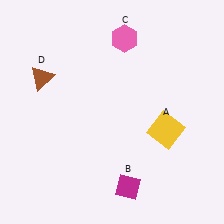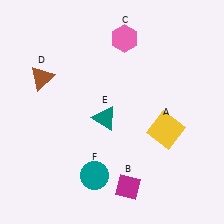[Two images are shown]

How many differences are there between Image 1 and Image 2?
There are 2 differences between the two images.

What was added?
A teal triangle (E), a teal circle (F) were added in Image 2.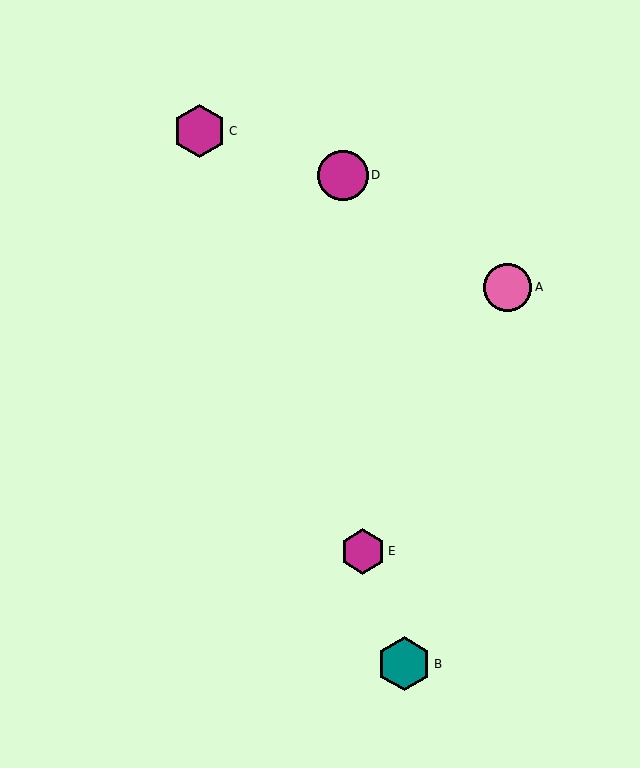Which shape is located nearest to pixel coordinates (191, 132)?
The magenta hexagon (labeled C) at (199, 131) is nearest to that location.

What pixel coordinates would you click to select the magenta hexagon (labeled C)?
Click at (199, 131) to select the magenta hexagon C.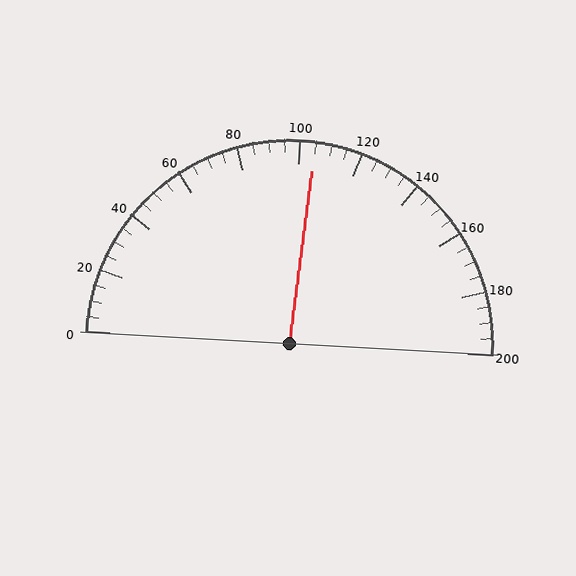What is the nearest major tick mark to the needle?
The nearest major tick mark is 100.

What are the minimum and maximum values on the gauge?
The gauge ranges from 0 to 200.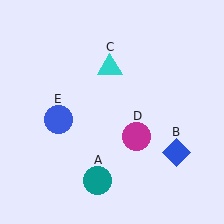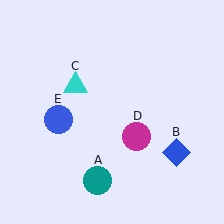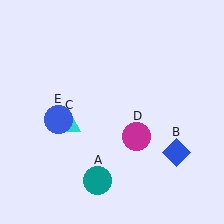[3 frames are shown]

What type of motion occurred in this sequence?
The cyan triangle (object C) rotated counterclockwise around the center of the scene.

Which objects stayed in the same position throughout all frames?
Teal circle (object A) and blue diamond (object B) and magenta circle (object D) and blue circle (object E) remained stationary.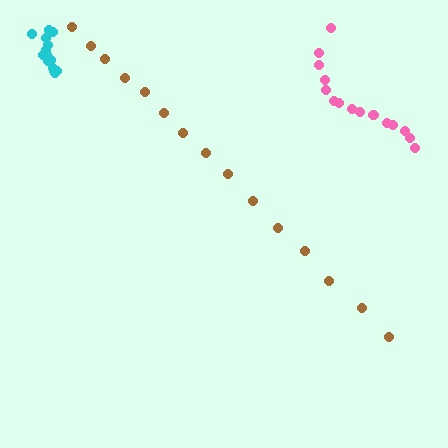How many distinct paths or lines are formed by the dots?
There are 3 distinct paths.